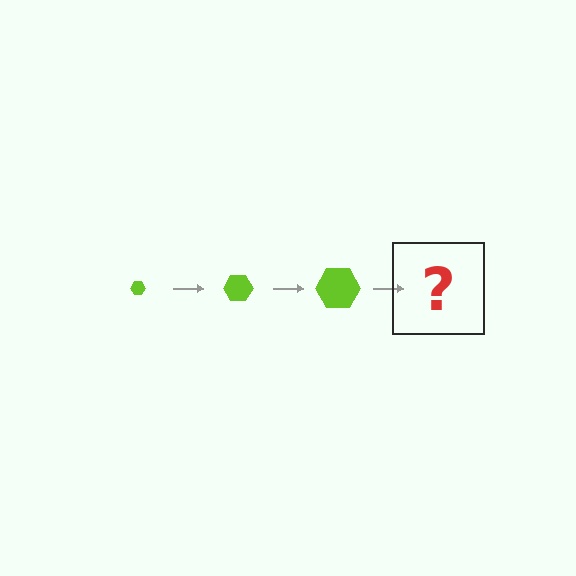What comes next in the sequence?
The next element should be a lime hexagon, larger than the previous one.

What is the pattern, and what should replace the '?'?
The pattern is that the hexagon gets progressively larger each step. The '?' should be a lime hexagon, larger than the previous one.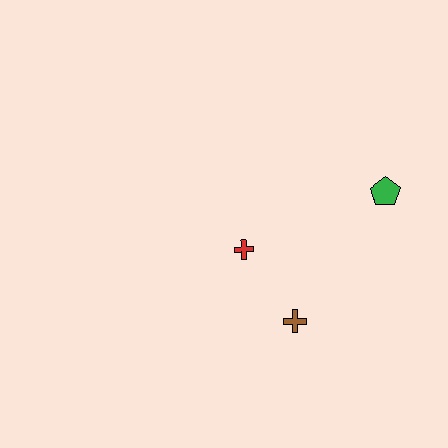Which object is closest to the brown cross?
The red cross is closest to the brown cross.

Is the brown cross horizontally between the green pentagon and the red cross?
Yes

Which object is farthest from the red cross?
The green pentagon is farthest from the red cross.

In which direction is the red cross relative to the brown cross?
The red cross is above the brown cross.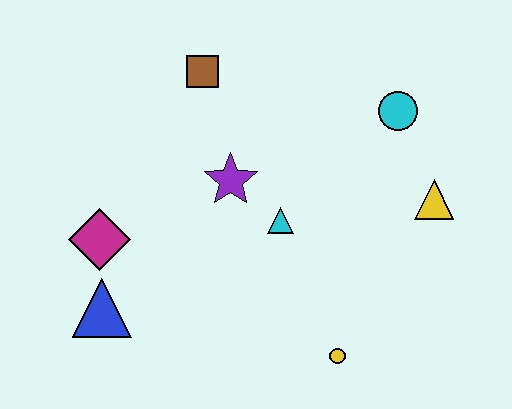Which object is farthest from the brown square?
The yellow circle is farthest from the brown square.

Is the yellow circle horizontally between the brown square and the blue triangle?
No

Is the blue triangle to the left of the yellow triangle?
Yes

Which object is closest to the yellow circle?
The cyan triangle is closest to the yellow circle.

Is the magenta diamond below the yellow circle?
No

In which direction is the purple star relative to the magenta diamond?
The purple star is to the right of the magenta diamond.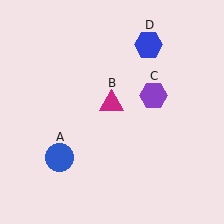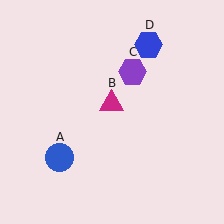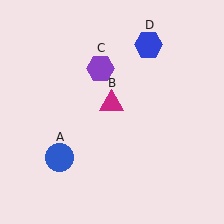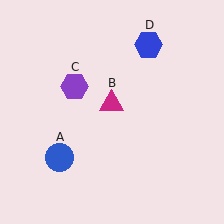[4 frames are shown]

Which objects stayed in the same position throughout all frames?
Blue circle (object A) and magenta triangle (object B) and blue hexagon (object D) remained stationary.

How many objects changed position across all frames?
1 object changed position: purple hexagon (object C).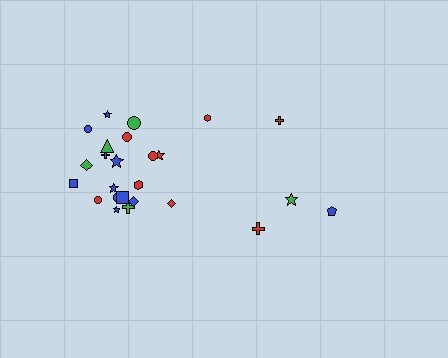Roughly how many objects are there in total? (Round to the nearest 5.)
Roughly 25 objects in total.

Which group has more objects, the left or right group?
The left group.